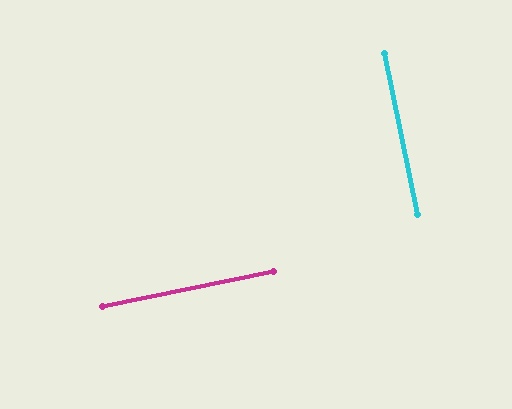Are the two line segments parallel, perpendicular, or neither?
Perpendicular — they meet at approximately 90°.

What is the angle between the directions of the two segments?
Approximately 90 degrees.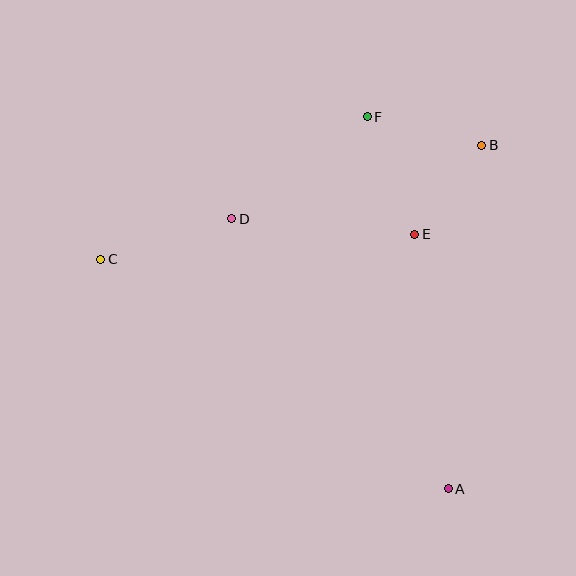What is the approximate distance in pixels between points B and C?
The distance between B and C is approximately 398 pixels.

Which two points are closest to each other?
Points B and E are closest to each other.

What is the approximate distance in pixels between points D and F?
The distance between D and F is approximately 169 pixels.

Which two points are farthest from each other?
Points A and C are farthest from each other.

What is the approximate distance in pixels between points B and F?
The distance between B and F is approximately 118 pixels.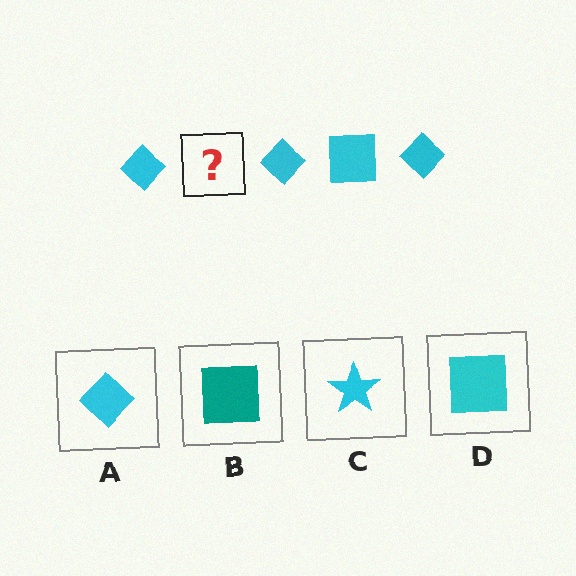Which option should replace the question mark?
Option D.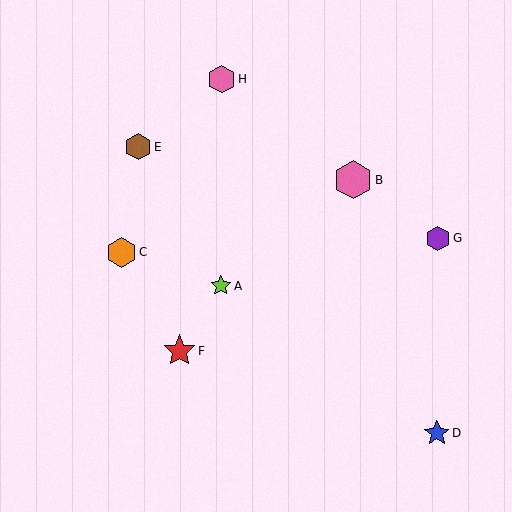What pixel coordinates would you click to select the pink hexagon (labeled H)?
Click at (222, 79) to select the pink hexagon H.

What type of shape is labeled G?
Shape G is a purple hexagon.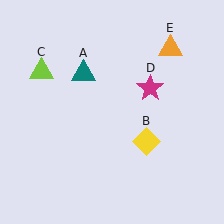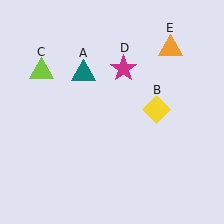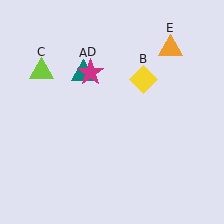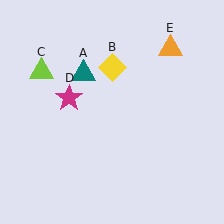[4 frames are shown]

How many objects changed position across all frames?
2 objects changed position: yellow diamond (object B), magenta star (object D).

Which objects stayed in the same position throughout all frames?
Teal triangle (object A) and lime triangle (object C) and orange triangle (object E) remained stationary.